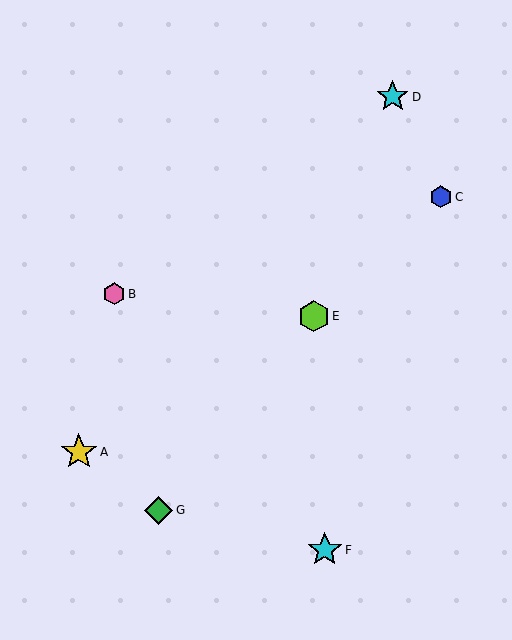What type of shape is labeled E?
Shape E is a lime hexagon.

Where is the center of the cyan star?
The center of the cyan star is at (393, 97).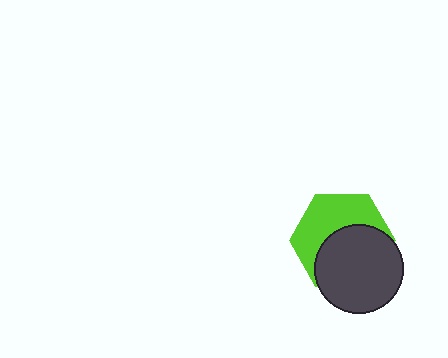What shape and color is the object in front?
The object in front is a dark gray circle.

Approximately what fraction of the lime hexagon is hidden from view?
Roughly 52% of the lime hexagon is hidden behind the dark gray circle.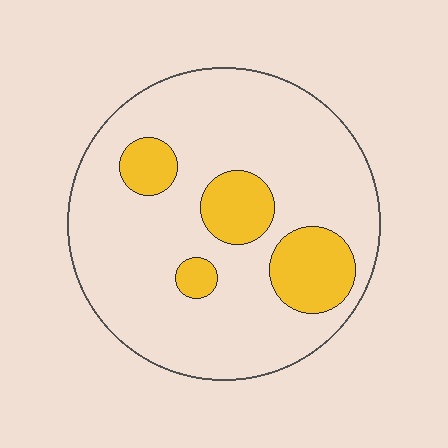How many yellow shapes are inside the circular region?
4.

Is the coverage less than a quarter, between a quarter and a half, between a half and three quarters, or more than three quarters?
Less than a quarter.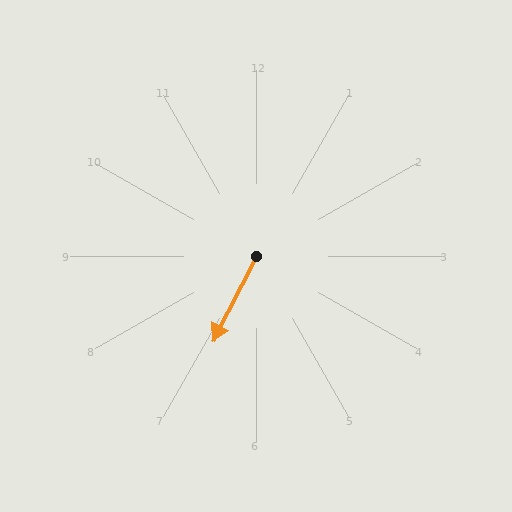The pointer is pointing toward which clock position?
Roughly 7 o'clock.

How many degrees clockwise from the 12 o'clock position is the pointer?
Approximately 207 degrees.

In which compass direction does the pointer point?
Southwest.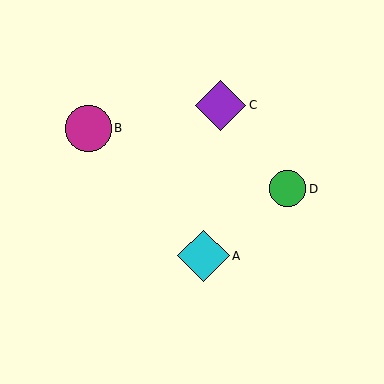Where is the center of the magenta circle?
The center of the magenta circle is at (88, 128).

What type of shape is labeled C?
Shape C is a purple diamond.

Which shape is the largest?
The cyan diamond (labeled A) is the largest.